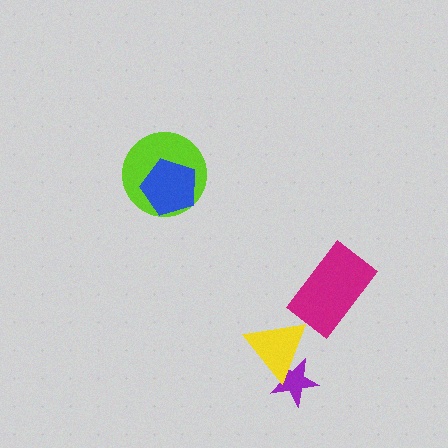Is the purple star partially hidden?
Yes, it is partially covered by another shape.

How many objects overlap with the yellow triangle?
1 object overlaps with the yellow triangle.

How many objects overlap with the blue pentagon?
1 object overlaps with the blue pentagon.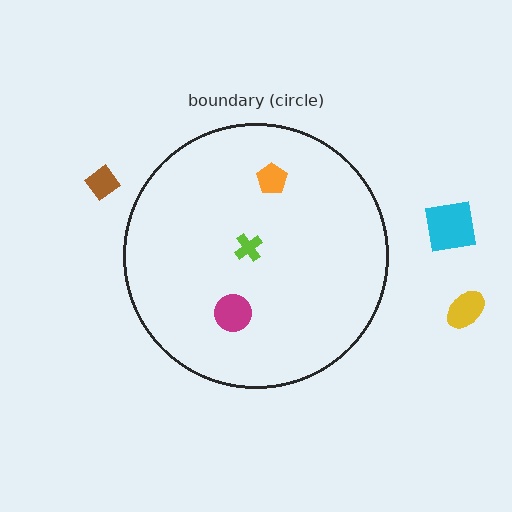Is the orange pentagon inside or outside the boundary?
Inside.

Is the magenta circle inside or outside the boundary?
Inside.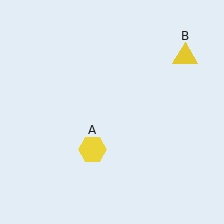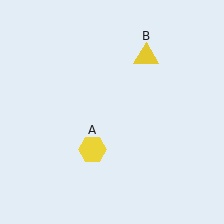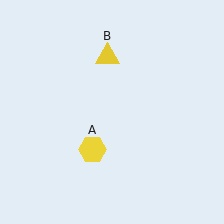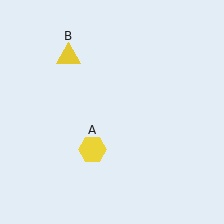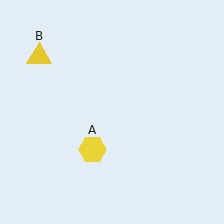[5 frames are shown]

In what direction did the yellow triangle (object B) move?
The yellow triangle (object B) moved left.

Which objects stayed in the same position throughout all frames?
Yellow hexagon (object A) remained stationary.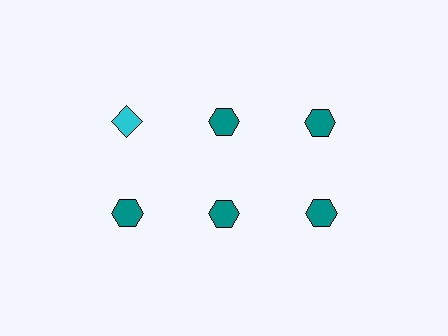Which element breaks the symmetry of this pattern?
The cyan diamond in the top row, leftmost column breaks the symmetry. All other shapes are teal hexagons.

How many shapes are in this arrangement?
There are 6 shapes arranged in a grid pattern.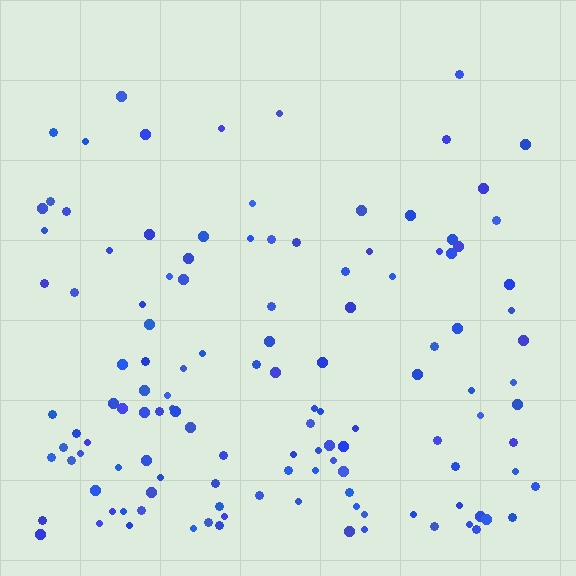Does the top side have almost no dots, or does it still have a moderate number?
Still a moderate number, just noticeably fewer than the bottom.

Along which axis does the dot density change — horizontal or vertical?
Vertical.